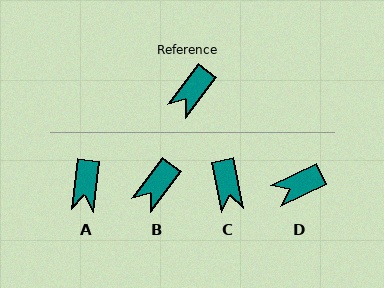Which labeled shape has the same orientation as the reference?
B.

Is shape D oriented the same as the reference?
No, it is off by about 28 degrees.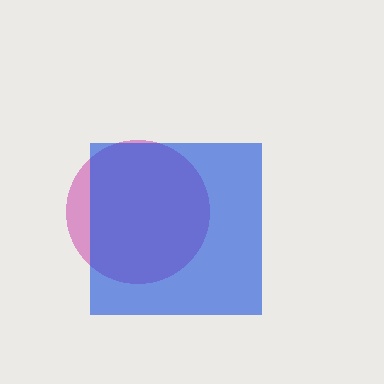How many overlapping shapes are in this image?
There are 2 overlapping shapes in the image.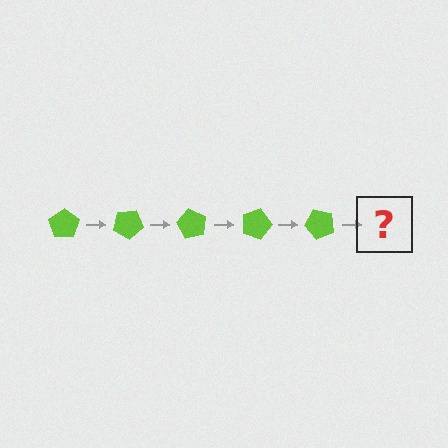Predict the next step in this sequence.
The next step is a lime pentagon rotated 150 degrees.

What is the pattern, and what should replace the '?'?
The pattern is that the pentagon rotates 30 degrees each step. The '?' should be a lime pentagon rotated 150 degrees.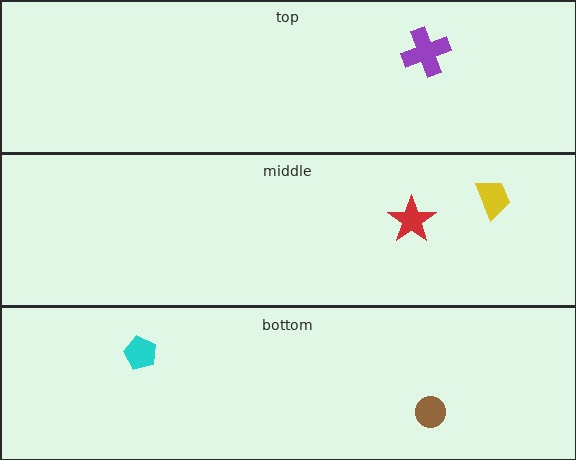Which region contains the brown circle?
The bottom region.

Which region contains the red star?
The middle region.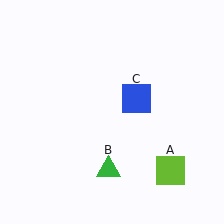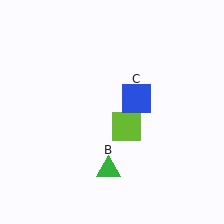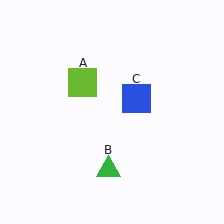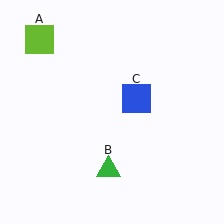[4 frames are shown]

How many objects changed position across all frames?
1 object changed position: lime square (object A).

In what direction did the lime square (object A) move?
The lime square (object A) moved up and to the left.